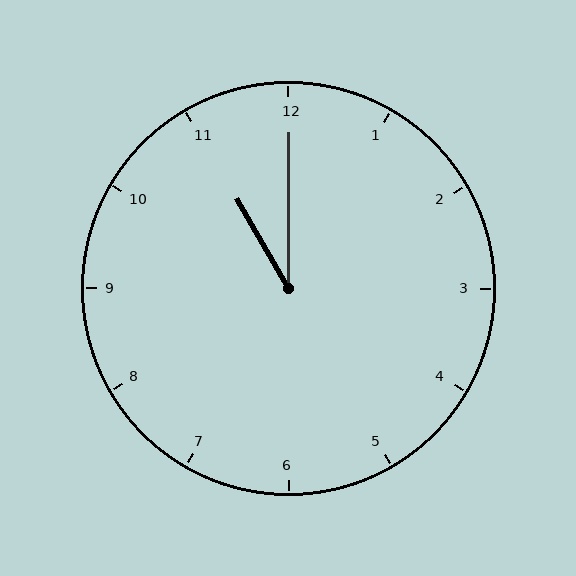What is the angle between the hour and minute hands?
Approximately 30 degrees.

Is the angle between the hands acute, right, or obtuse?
It is acute.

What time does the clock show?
11:00.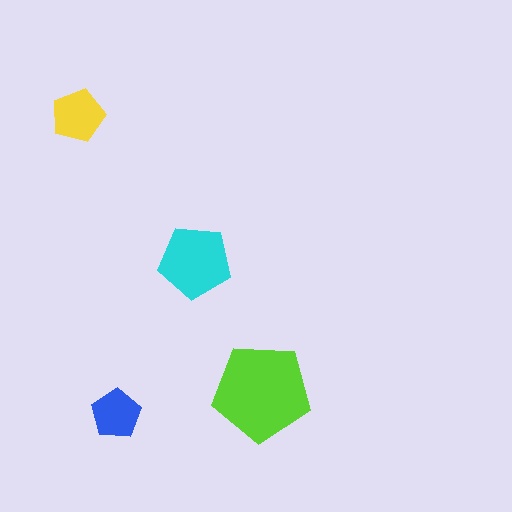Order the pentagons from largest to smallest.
the lime one, the cyan one, the yellow one, the blue one.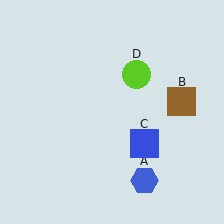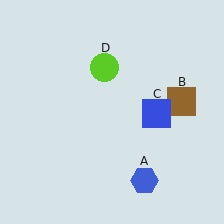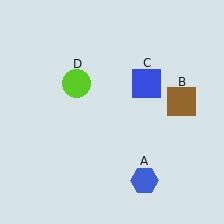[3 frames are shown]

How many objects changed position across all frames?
2 objects changed position: blue square (object C), lime circle (object D).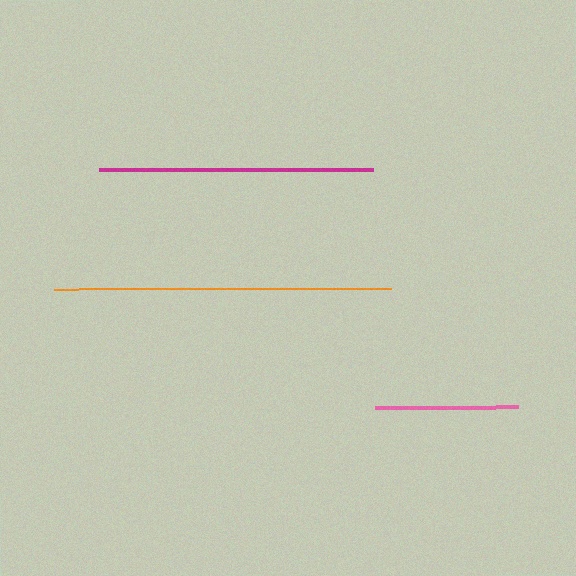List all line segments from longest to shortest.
From longest to shortest: orange, magenta, pink.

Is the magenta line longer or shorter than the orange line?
The orange line is longer than the magenta line.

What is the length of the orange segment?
The orange segment is approximately 337 pixels long.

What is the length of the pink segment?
The pink segment is approximately 143 pixels long.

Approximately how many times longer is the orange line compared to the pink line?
The orange line is approximately 2.4 times the length of the pink line.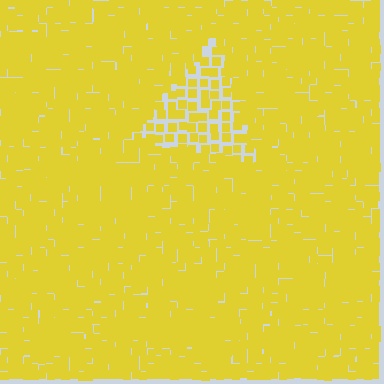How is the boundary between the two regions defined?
The boundary is defined by a change in element density (approximately 2.0x ratio). All elements are the same color, size, and shape.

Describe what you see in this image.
The image contains small yellow elements arranged at two different densities. A triangle-shaped region is visible where the elements are less densely packed than the surrounding area.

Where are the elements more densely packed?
The elements are more densely packed outside the triangle boundary.